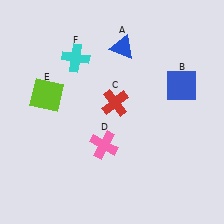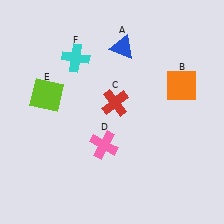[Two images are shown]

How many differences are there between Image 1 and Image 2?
There is 1 difference between the two images.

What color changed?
The square (B) changed from blue in Image 1 to orange in Image 2.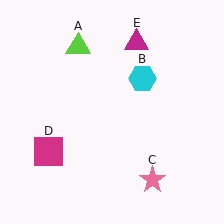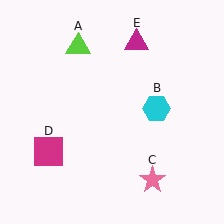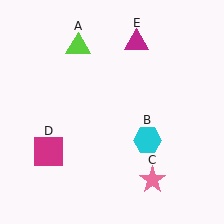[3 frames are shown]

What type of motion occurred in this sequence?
The cyan hexagon (object B) rotated clockwise around the center of the scene.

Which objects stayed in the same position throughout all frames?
Lime triangle (object A) and pink star (object C) and magenta square (object D) and magenta triangle (object E) remained stationary.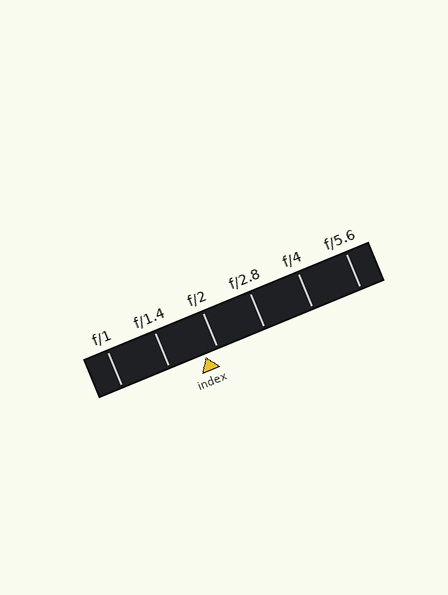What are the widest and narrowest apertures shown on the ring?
The widest aperture shown is f/1 and the narrowest is f/5.6.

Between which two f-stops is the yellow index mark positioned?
The index mark is between f/1.4 and f/2.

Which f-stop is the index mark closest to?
The index mark is closest to f/2.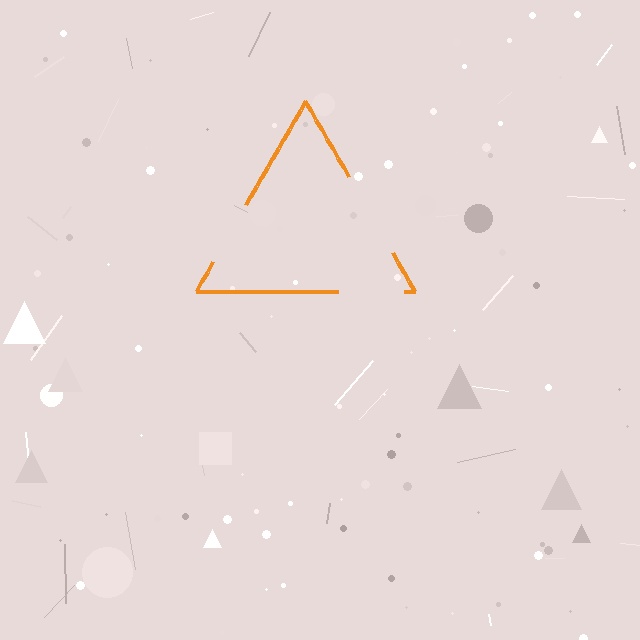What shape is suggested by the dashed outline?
The dashed outline suggests a triangle.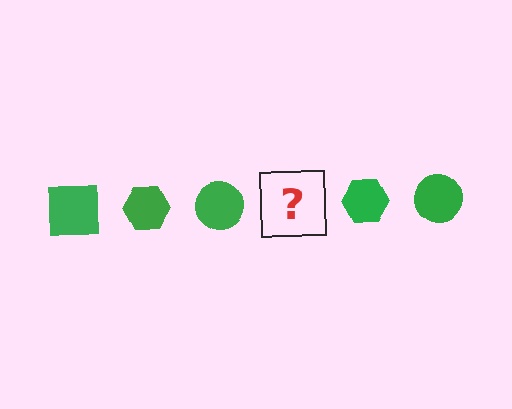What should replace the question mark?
The question mark should be replaced with a green square.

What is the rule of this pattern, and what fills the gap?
The rule is that the pattern cycles through square, hexagon, circle shapes in green. The gap should be filled with a green square.